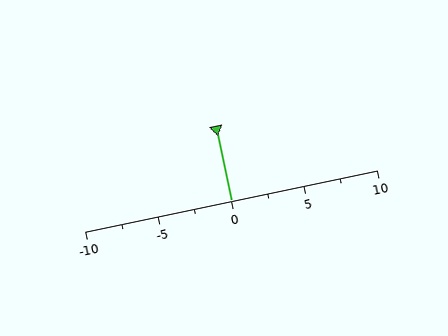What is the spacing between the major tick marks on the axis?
The major ticks are spaced 5 apart.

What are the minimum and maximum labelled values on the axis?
The axis runs from -10 to 10.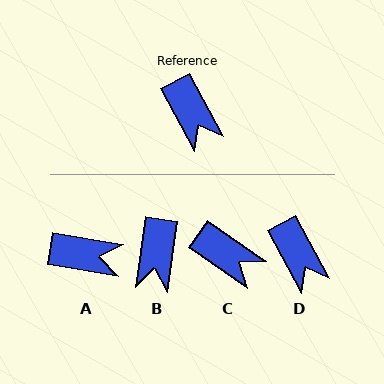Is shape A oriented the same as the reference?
No, it is off by about 53 degrees.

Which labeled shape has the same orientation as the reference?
D.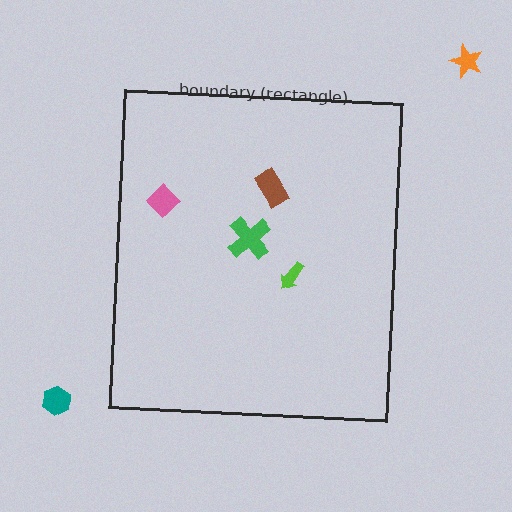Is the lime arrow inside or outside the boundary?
Inside.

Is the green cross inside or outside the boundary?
Inside.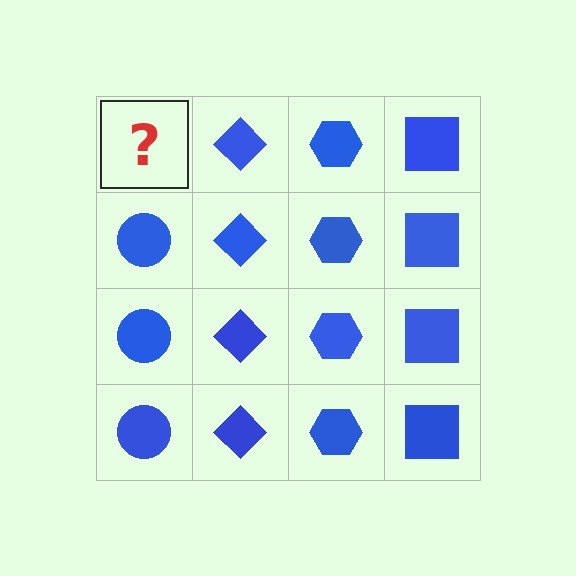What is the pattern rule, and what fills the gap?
The rule is that each column has a consistent shape. The gap should be filled with a blue circle.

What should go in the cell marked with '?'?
The missing cell should contain a blue circle.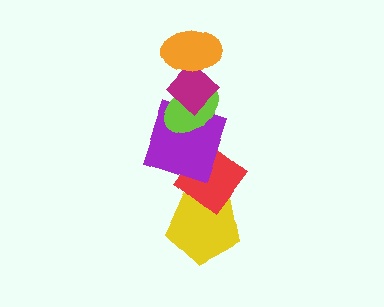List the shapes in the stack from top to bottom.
From top to bottom: the orange ellipse, the magenta diamond, the lime ellipse, the purple square, the red diamond, the yellow pentagon.